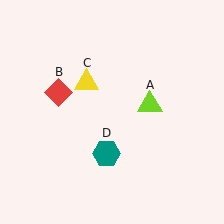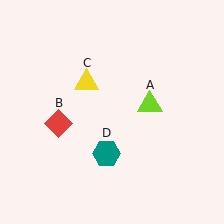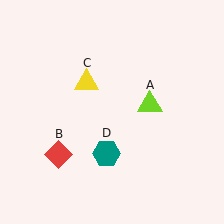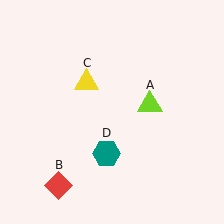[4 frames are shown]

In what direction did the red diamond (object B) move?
The red diamond (object B) moved down.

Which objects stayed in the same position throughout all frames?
Lime triangle (object A) and yellow triangle (object C) and teal hexagon (object D) remained stationary.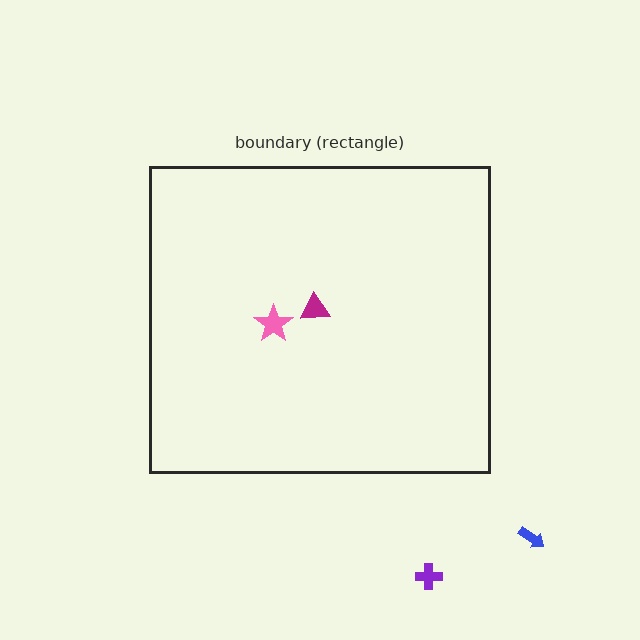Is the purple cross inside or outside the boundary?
Outside.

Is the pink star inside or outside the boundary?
Inside.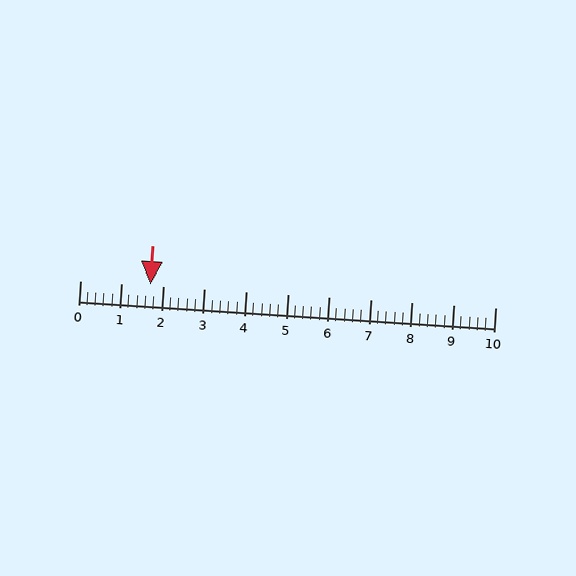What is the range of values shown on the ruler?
The ruler shows values from 0 to 10.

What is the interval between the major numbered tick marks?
The major tick marks are spaced 1 units apart.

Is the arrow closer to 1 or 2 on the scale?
The arrow is closer to 2.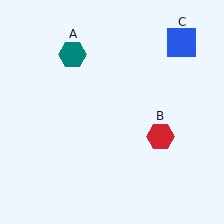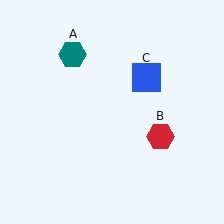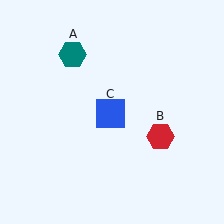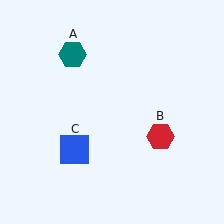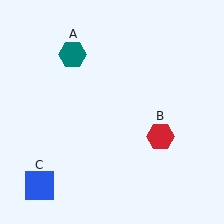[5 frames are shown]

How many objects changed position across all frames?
1 object changed position: blue square (object C).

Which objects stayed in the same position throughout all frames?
Teal hexagon (object A) and red hexagon (object B) remained stationary.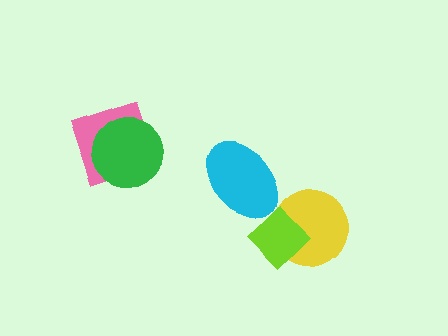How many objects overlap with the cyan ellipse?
0 objects overlap with the cyan ellipse.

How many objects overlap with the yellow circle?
1 object overlaps with the yellow circle.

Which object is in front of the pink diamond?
The green circle is in front of the pink diamond.